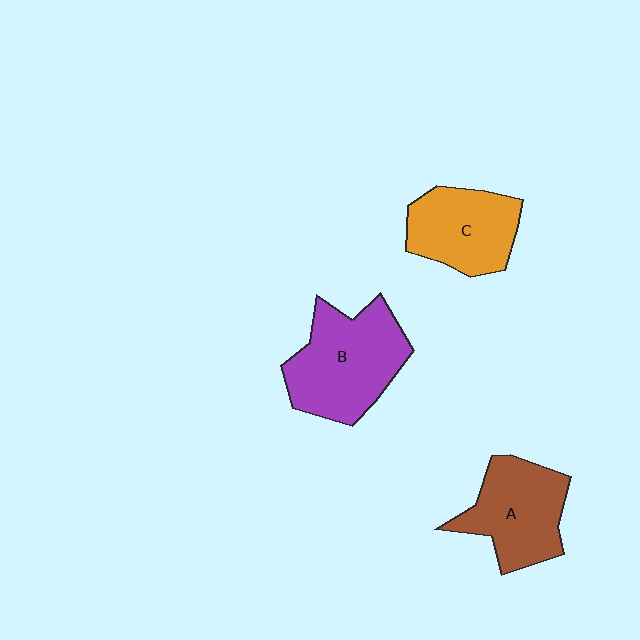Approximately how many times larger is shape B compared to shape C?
Approximately 1.3 times.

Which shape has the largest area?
Shape B (purple).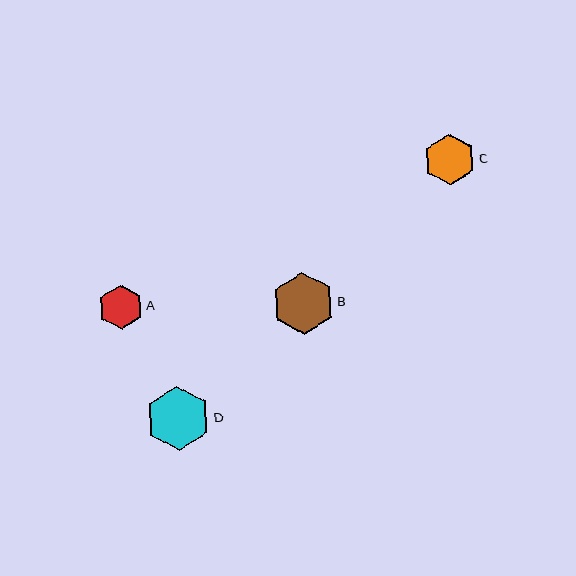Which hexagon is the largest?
Hexagon D is the largest with a size of approximately 64 pixels.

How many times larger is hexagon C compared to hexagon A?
Hexagon C is approximately 1.2 times the size of hexagon A.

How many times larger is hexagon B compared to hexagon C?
Hexagon B is approximately 1.2 times the size of hexagon C.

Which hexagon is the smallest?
Hexagon A is the smallest with a size of approximately 44 pixels.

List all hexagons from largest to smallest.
From largest to smallest: D, B, C, A.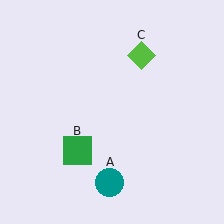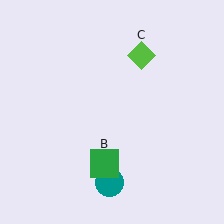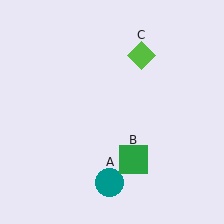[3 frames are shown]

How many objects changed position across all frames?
1 object changed position: green square (object B).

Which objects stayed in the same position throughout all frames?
Teal circle (object A) and lime diamond (object C) remained stationary.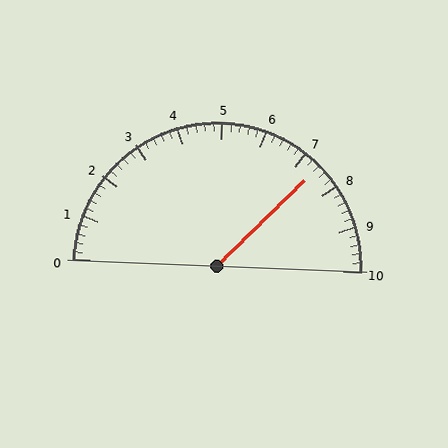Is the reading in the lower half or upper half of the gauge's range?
The reading is in the upper half of the range (0 to 10).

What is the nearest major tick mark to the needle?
The nearest major tick mark is 7.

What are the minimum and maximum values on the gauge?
The gauge ranges from 0 to 10.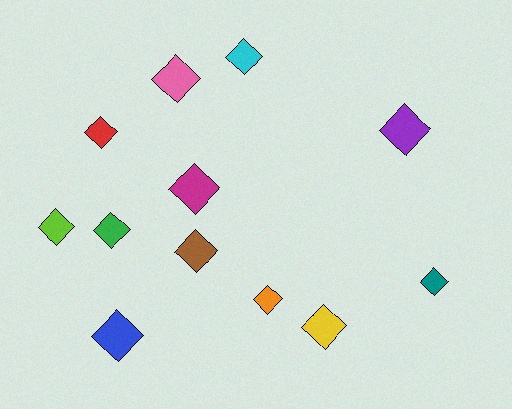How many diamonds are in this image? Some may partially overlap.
There are 12 diamonds.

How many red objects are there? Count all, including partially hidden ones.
There is 1 red object.